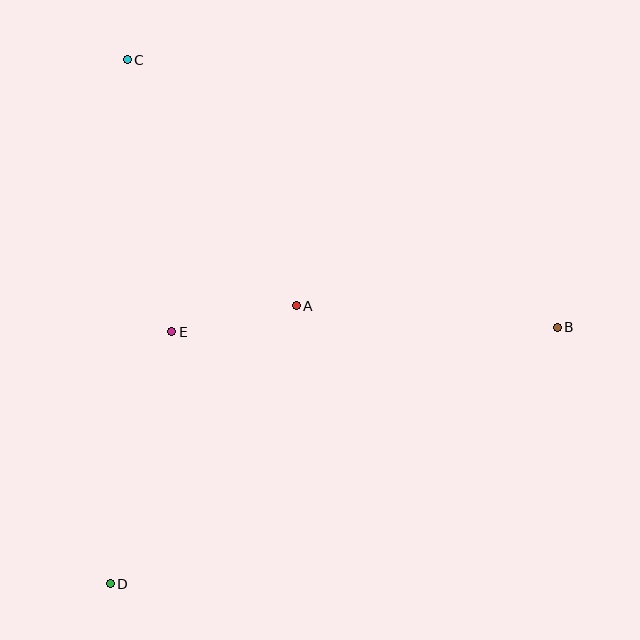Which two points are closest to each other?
Points A and E are closest to each other.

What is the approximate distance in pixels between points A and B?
The distance between A and B is approximately 262 pixels.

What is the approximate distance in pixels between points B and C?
The distance between B and C is approximately 507 pixels.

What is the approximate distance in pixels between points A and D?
The distance between A and D is approximately 334 pixels.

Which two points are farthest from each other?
Points C and D are farthest from each other.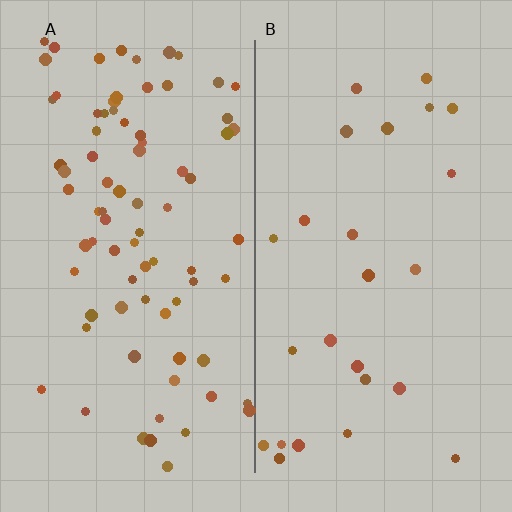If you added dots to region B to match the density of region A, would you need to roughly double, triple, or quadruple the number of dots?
Approximately triple.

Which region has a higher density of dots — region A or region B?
A (the left).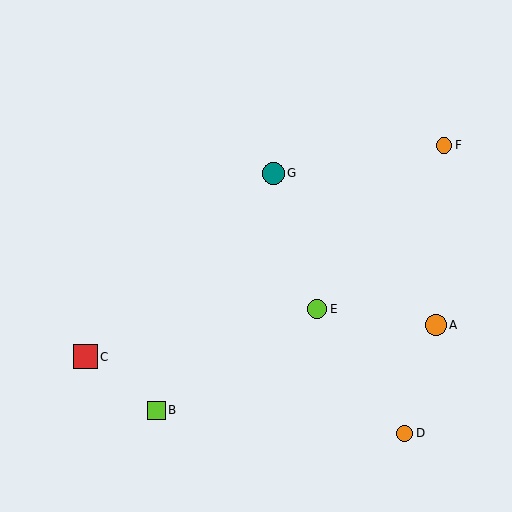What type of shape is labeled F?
Shape F is an orange circle.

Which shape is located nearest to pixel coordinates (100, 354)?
The red square (labeled C) at (85, 357) is nearest to that location.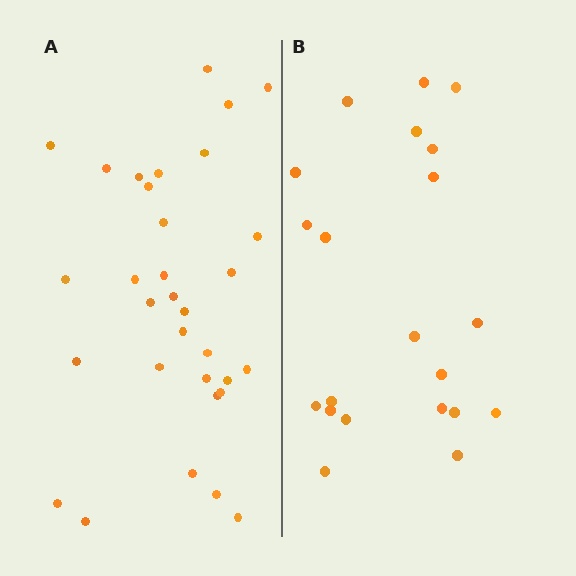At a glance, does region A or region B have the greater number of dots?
Region A (the left region) has more dots.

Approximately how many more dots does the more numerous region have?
Region A has roughly 12 or so more dots than region B.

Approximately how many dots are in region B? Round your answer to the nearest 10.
About 20 dots. (The exact count is 21, which rounds to 20.)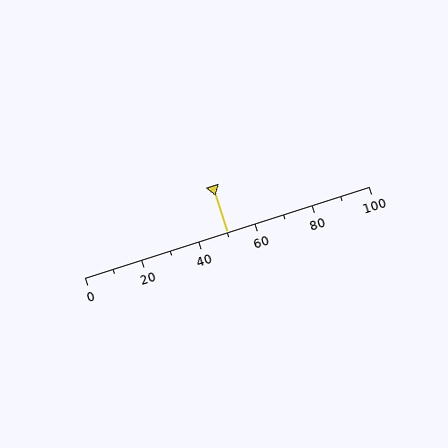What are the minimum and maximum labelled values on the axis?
The axis runs from 0 to 100.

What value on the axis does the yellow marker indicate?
The marker indicates approximately 50.